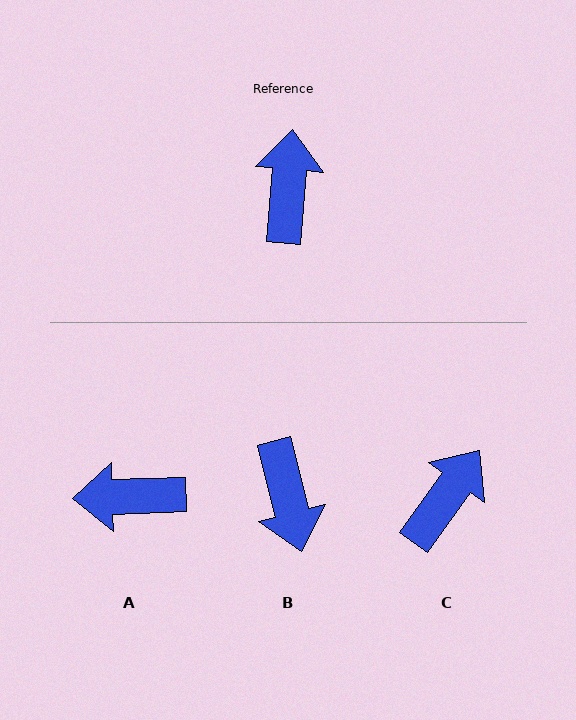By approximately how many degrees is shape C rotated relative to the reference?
Approximately 31 degrees clockwise.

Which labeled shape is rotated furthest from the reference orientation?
B, about 161 degrees away.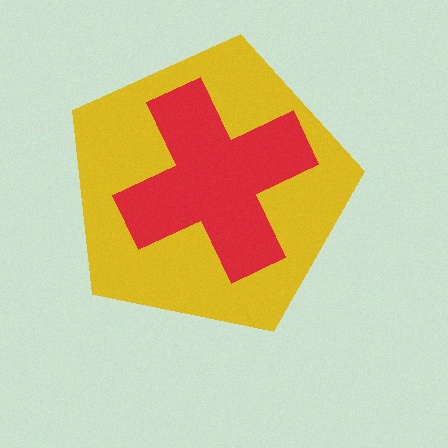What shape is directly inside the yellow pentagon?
The red cross.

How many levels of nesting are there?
2.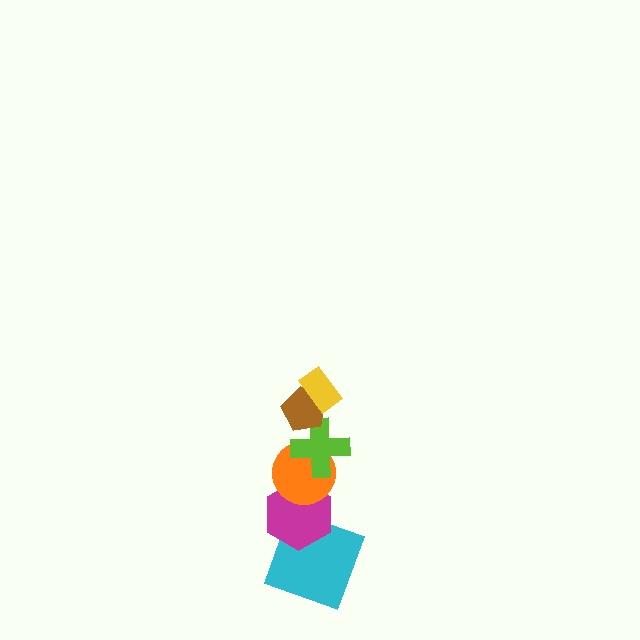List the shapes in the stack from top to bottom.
From top to bottom: the yellow rectangle, the brown pentagon, the lime cross, the orange circle, the magenta hexagon, the cyan square.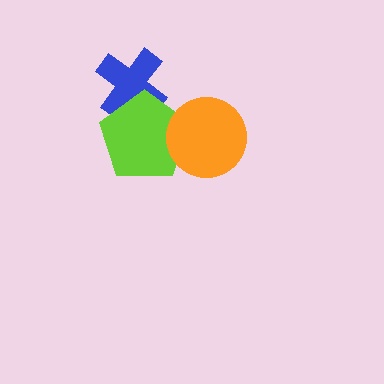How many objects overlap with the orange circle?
1 object overlaps with the orange circle.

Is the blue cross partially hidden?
Yes, it is partially covered by another shape.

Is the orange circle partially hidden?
No, no other shape covers it.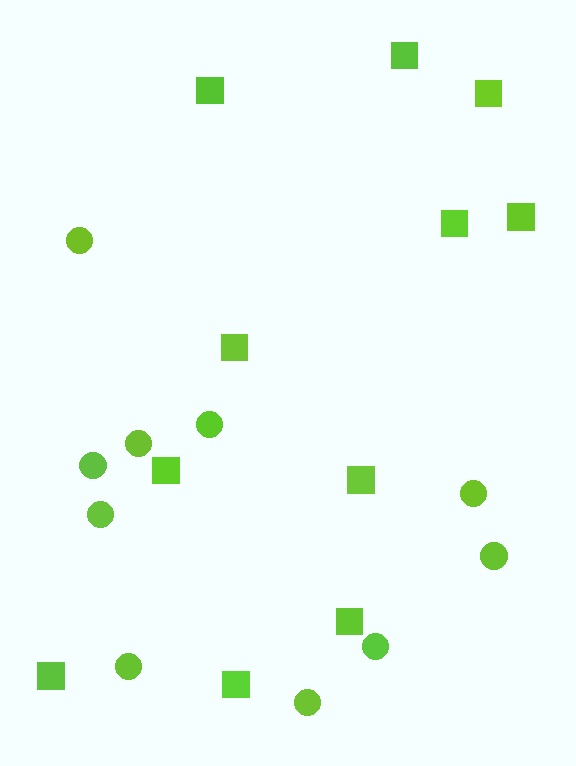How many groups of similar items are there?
There are 2 groups: one group of squares (11) and one group of circles (10).